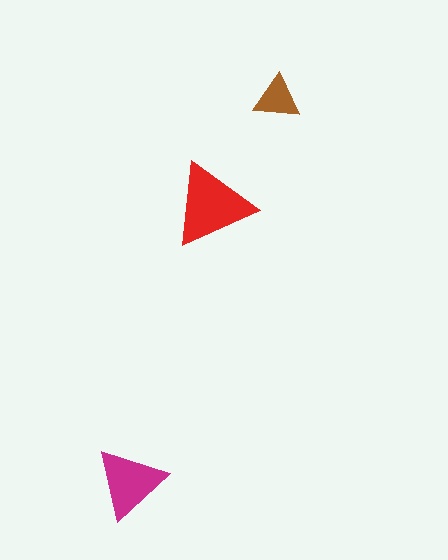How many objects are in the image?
There are 3 objects in the image.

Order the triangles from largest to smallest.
the red one, the magenta one, the brown one.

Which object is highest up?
The brown triangle is topmost.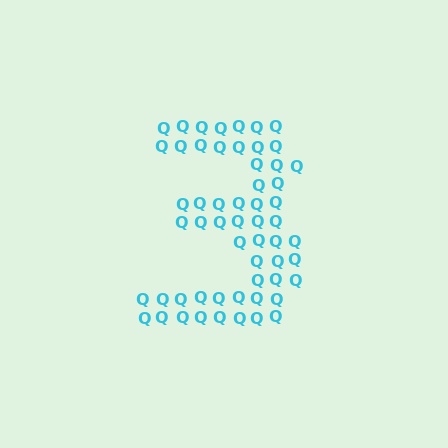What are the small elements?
The small elements are letter Q's.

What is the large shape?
The large shape is the digit 3.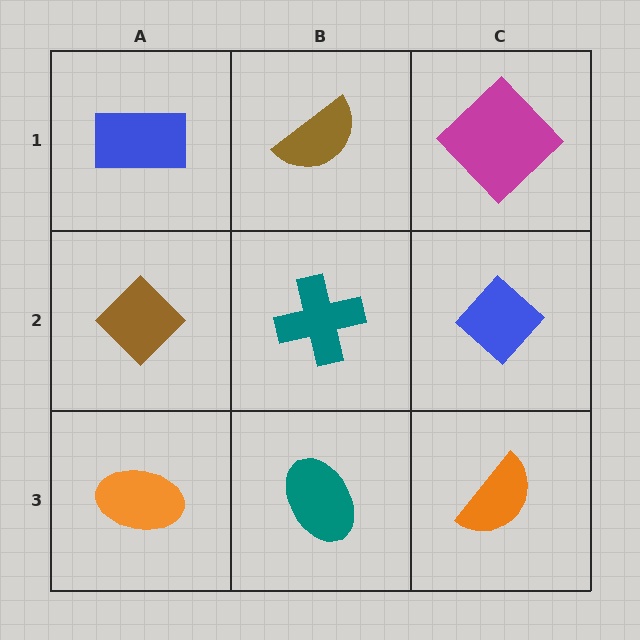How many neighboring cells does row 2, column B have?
4.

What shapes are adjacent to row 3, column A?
A brown diamond (row 2, column A), a teal ellipse (row 3, column B).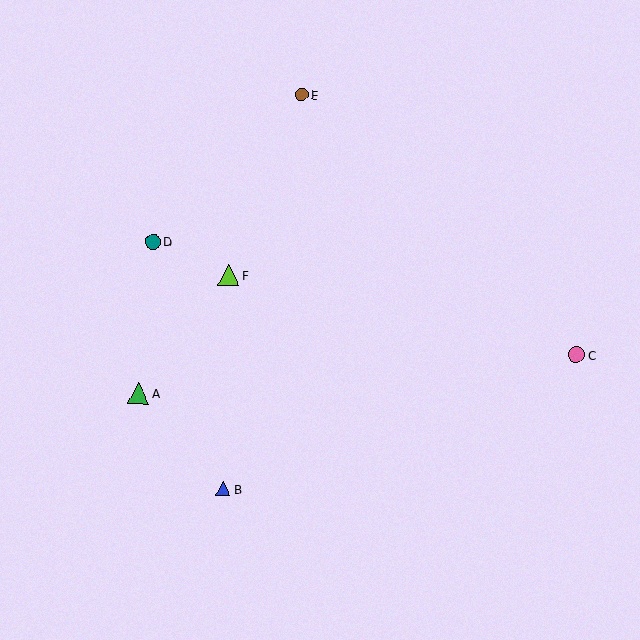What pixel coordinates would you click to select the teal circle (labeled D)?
Click at (153, 241) to select the teal circle D.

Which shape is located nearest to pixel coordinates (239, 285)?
The lime triangle (labeled F) at (229, 275) is nearest to that location.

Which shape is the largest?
The green triangle (labeled A) is the largest.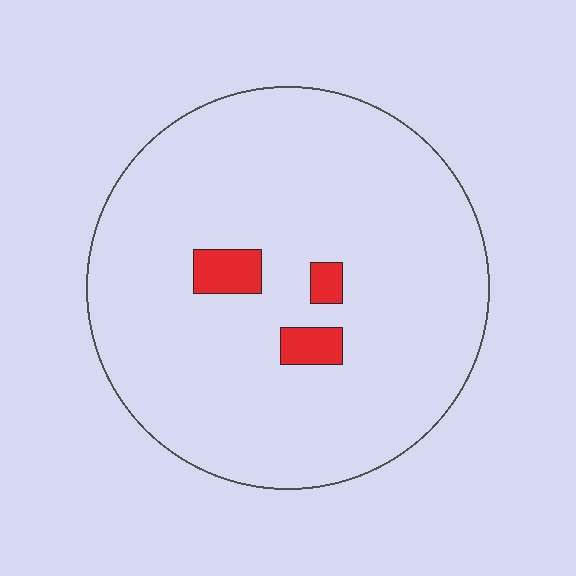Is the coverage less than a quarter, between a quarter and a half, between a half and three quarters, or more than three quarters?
Less than a quarter.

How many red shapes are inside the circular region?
3.